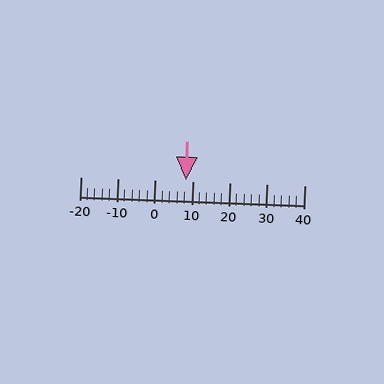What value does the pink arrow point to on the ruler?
The pink arrow points to approximately 8.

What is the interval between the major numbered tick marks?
The major tick marks are spaced 10 units apart.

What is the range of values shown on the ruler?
The ruler shows values from -20 to 40.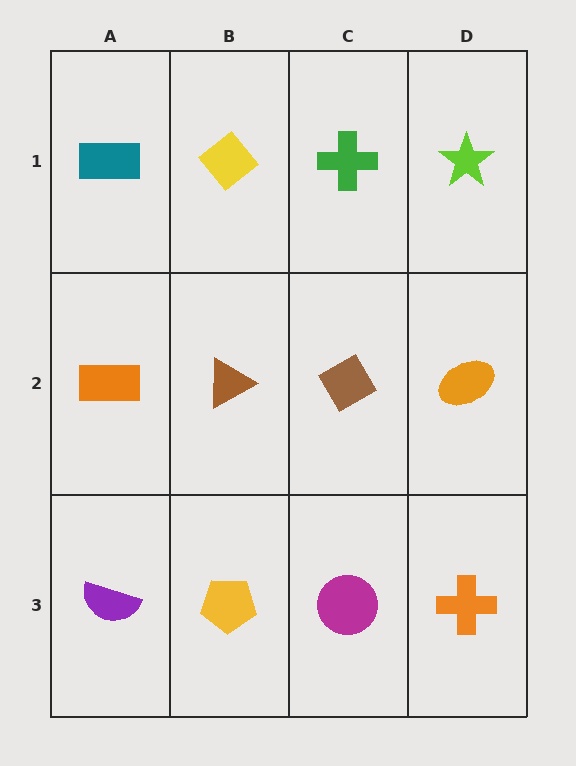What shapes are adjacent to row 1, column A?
An orange rectangle (row 2, column A), a yellow diamond (row 1, column B).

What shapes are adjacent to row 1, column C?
A brown diamond (row 2, column C), a yellow diamond (row 1, column B), a lime star (row 1, column D).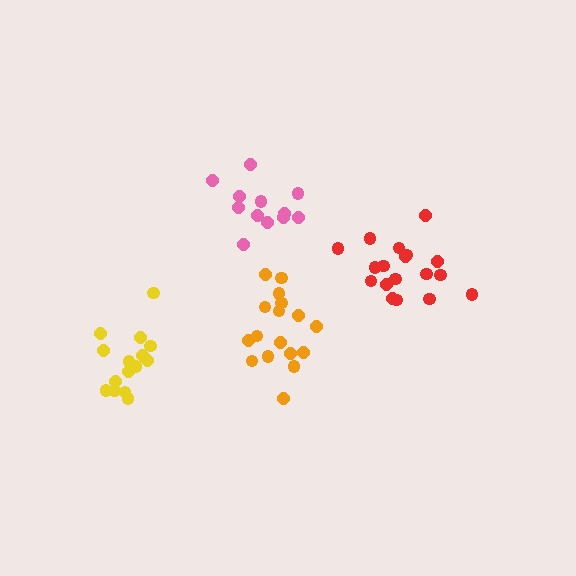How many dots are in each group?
Group 1: 17 dots, Group 2: 18 dots, Group 3: 16 dots, Group 4: 12 dots (63 total).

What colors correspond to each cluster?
The clusters are colored: orange, red, yellow, pink.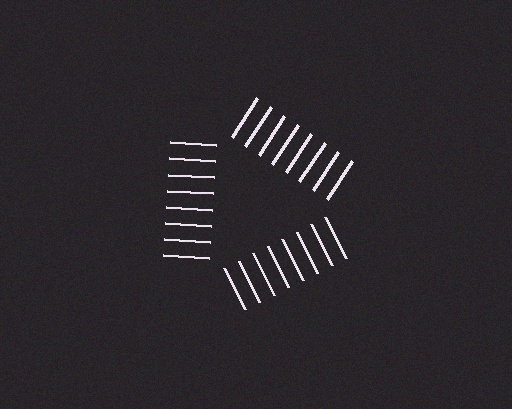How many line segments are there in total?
24 — 8 along each of the 3 edges.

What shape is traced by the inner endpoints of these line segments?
An illusory triangle — the line segments terminate on its edges but no continuous stroke is drawn.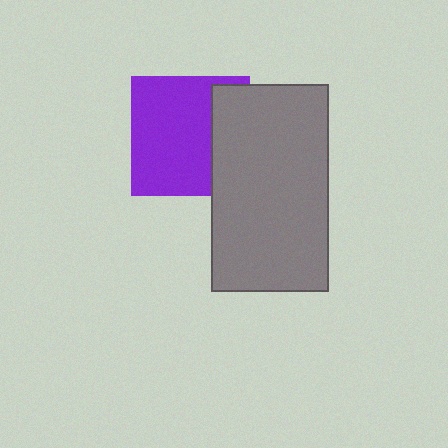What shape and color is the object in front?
The object in front is a gray rectangle.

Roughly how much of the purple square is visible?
Most of it is visible (roughly 70%).